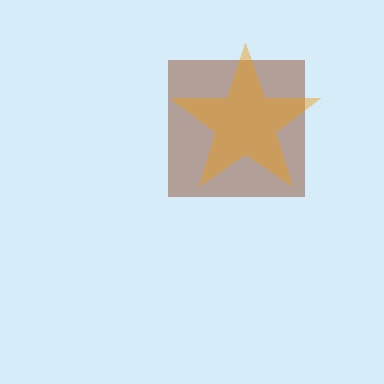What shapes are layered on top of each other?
The layered shapes are: a brown square, an orange star.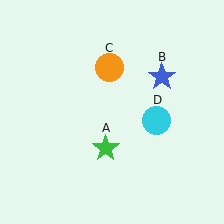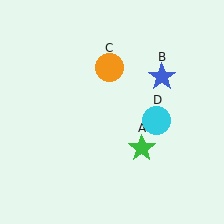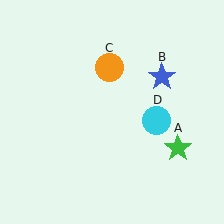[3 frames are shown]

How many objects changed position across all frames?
1 object changed position: green star (object A).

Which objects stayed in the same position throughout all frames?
Blue star (object B) and orange circle (object C) and cyan circle (object D) remained stationary.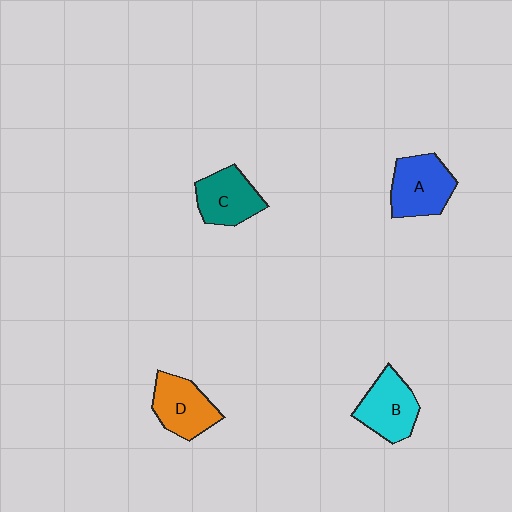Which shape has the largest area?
Shape A (blue).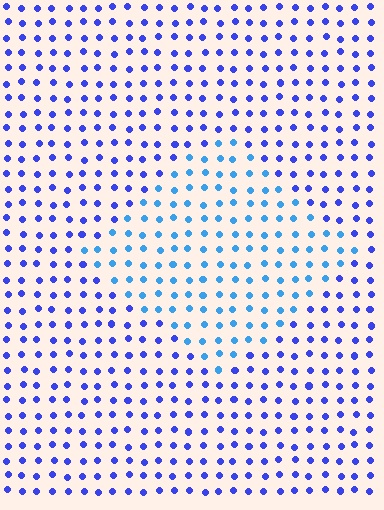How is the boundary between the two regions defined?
The boundary is defined purely by a slight shift in hue (about 32 degrees). Spacing, size, and orientation are identical on both sides.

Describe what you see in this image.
The image is filled with small blue elements in a uniform arrangement. A diamond-shaped region is visible where the elements are tinted to a slightly different hue, forming a subtle color boundary.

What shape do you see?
I see a diamond.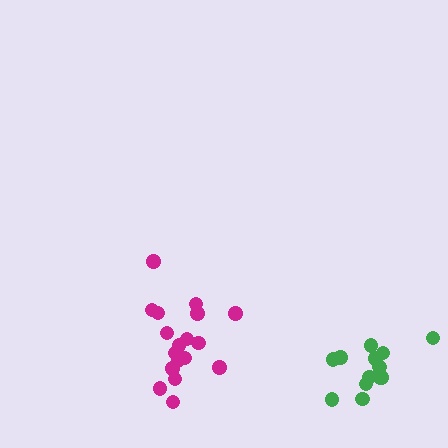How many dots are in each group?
Group 1: 13 dots, Group 2: 18 dots (31 total).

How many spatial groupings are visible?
There are 2 spatial groupings.